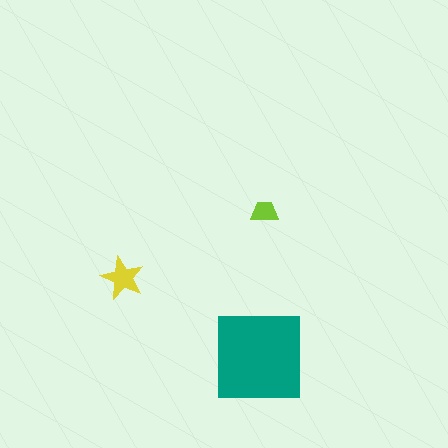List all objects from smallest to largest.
The lime trapezoid, the yellow star, the teal square.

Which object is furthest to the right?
The lime trapezoid is rightmost.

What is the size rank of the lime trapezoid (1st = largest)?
3rd.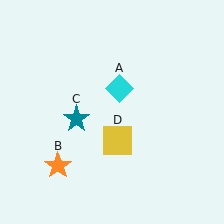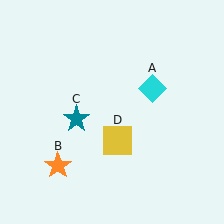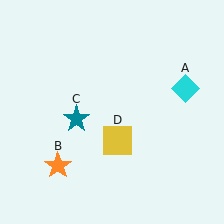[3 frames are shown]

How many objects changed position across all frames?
1 object changed position: cyan diamond (object A).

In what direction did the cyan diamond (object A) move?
The cyan diamond (object A) moved right.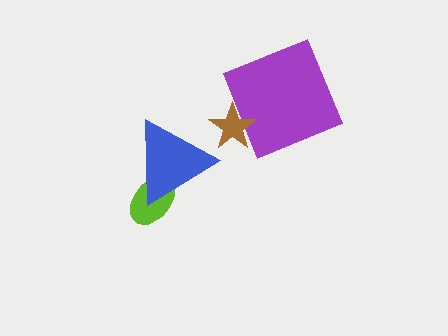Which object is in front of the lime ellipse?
The blue triangle is in front of the lime ellipse.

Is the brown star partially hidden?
No, no other shape covers it.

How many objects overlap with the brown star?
1 object overlaps with the brown star.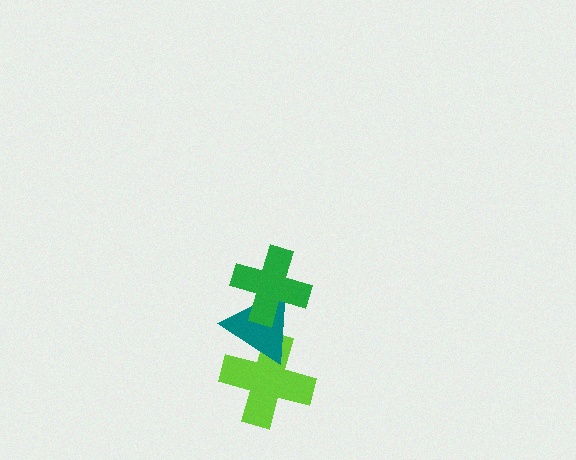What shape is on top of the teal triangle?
The green cross is on top of the teal triangle.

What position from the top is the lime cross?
The lime cross is 3rd from the top.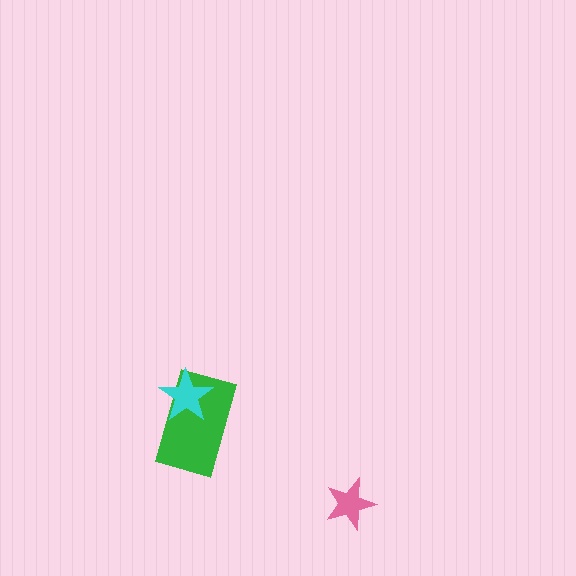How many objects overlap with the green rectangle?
1 object overlaps with the green rectangle.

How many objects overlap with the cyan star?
1 object overlaps with the cyan star.